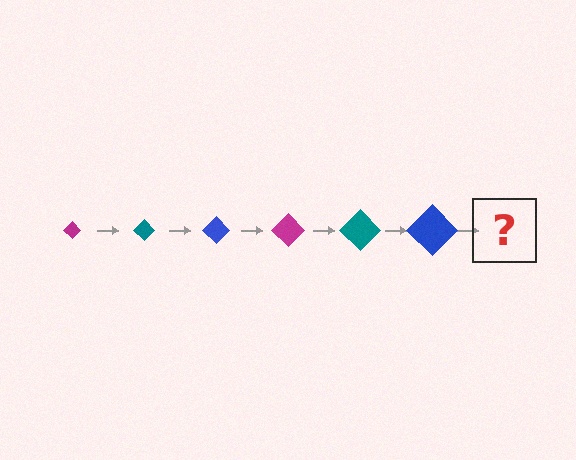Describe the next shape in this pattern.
It should be a magenta diamond, larger than the previous one.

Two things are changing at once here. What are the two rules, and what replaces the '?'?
The two rules are that the diamond grows larger each step and the color cycles through magenta, teal, and blue. The '?' should be a magenta diamond, larger than the previous one.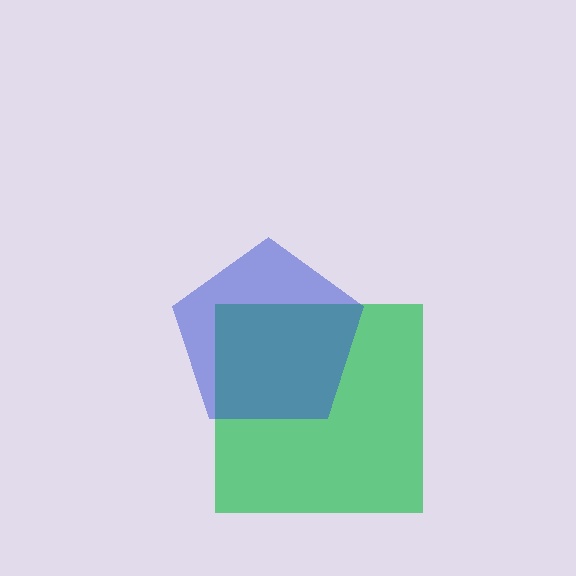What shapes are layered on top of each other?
The layered shapes are: a green square, a blue pentagon.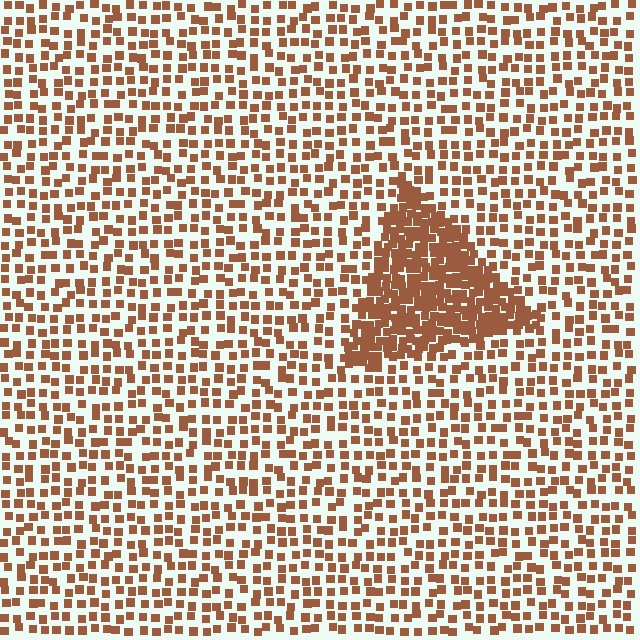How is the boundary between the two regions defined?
The boundary is defined by a change in element density (approximately 2.6x ratio). All elements are the same color, size, and shape.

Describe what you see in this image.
The image contains small brown elements arranged at two different densities. A triangle-shaped region is visible where the elements are more densely packed than the surrounding area.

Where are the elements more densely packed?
The elements are more densely packed inside the triangle boundary.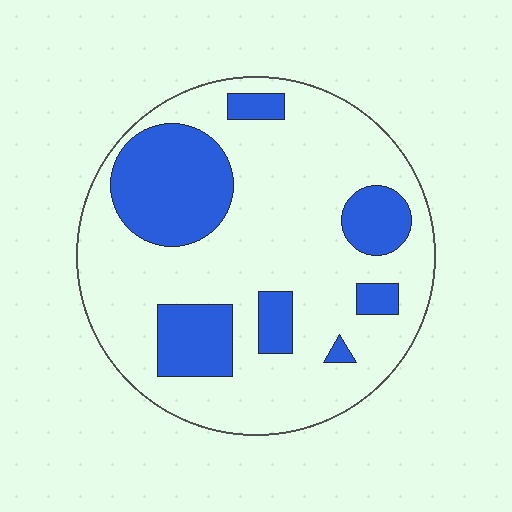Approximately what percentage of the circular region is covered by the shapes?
Approximately 25%.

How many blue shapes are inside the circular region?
7.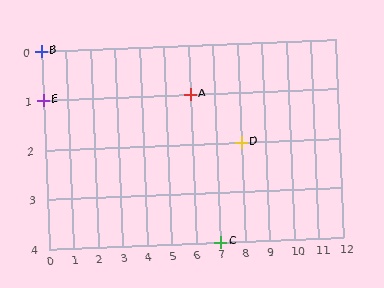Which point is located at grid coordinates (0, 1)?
Point E is at (0, 1).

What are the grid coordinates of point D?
Point D is at grid coordinates (8, 2).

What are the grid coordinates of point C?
Point C is at grid coordinates (7, 4).